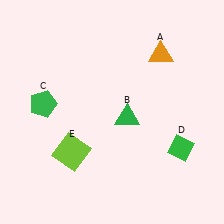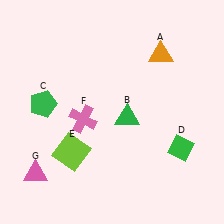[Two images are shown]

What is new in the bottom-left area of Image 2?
A pink triangle (G) was added in the bottom-left area of Image 2.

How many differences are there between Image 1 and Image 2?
There are 2 differences between the two images.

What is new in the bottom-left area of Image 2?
A pink cross (F) was added in the bottom-left area of Image 2.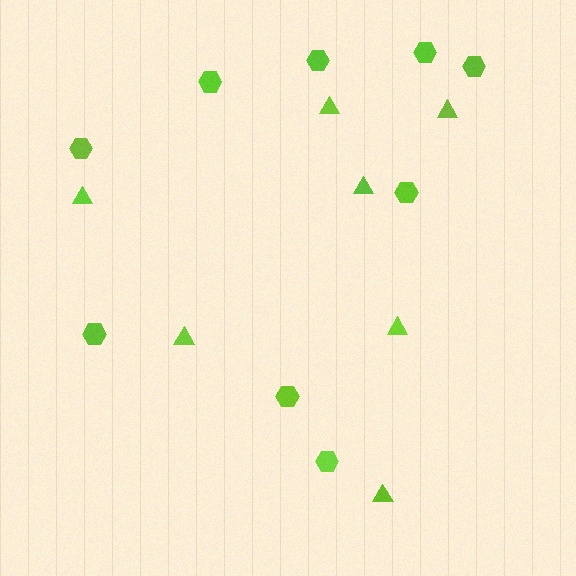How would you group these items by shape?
There are 2 groups: one group of hexagons (9) and one group of triangles (7).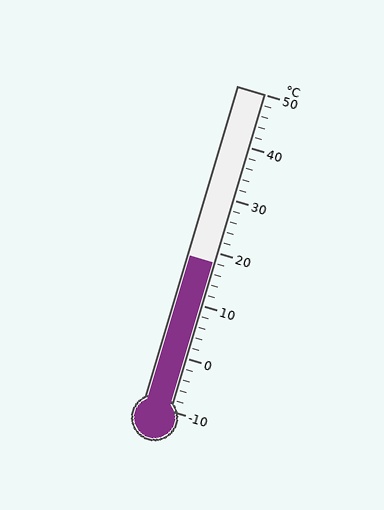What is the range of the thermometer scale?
The thermometer scale ranges from -10°C to 50°C.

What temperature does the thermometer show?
The thermometer shows approximately 18°C.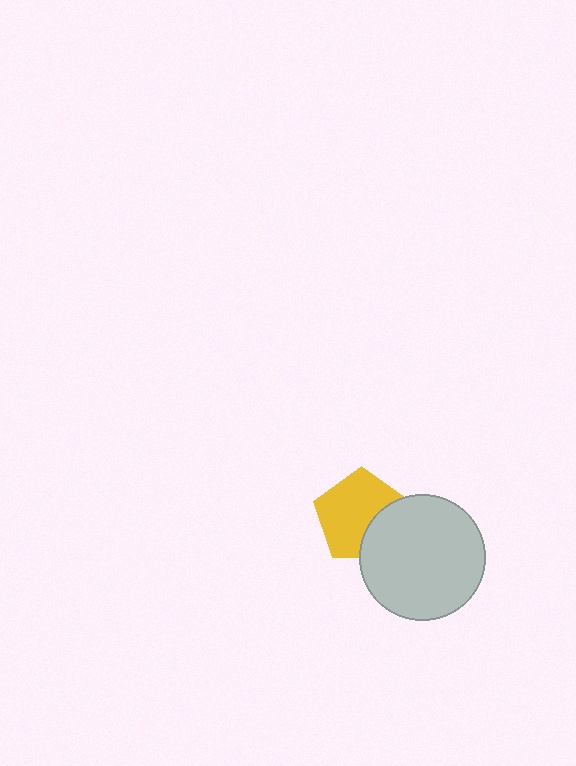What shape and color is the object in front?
The object in front is a light gray circle.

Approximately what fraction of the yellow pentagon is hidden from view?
Roughly 31% of the yellow pentagon is hidden behind the light gray circle.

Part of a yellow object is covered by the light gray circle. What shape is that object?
It is a pentagon.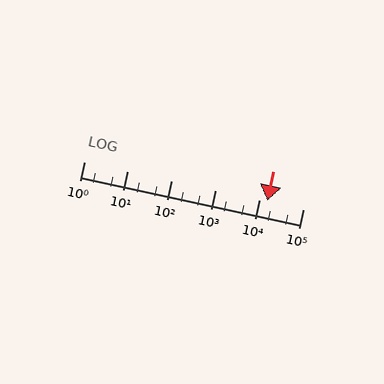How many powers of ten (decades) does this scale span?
The scale spans 5 decades, from 1 to 100000.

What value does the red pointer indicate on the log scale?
The pointer indicates approximately 15000.